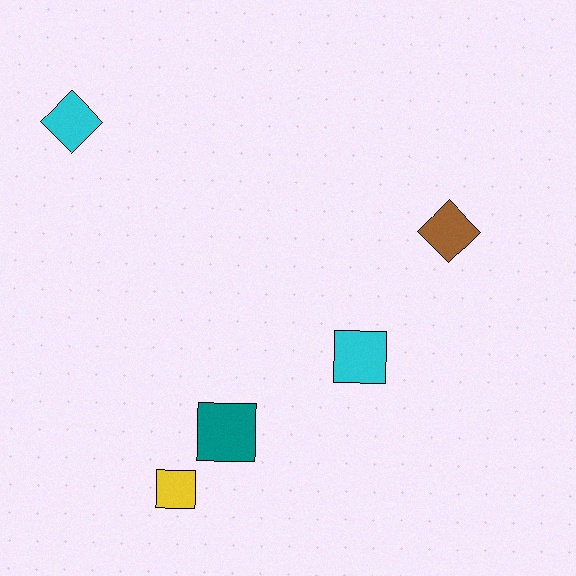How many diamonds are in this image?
There are 2 diamonds.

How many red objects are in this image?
There are no red objects.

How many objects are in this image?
There are 5 objects.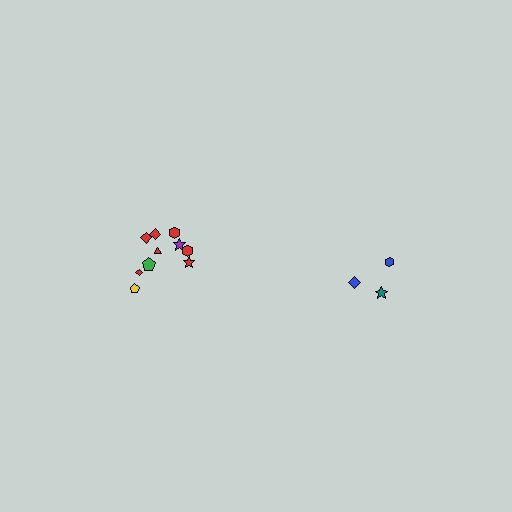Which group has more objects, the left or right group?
The left group.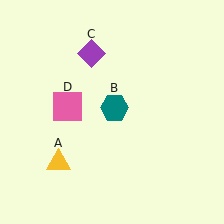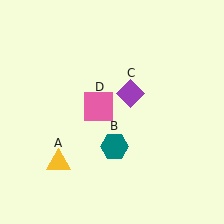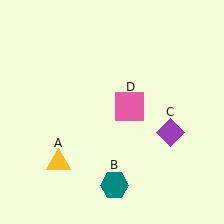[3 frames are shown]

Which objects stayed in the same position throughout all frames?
Yellow triangle (object A) remained stationary.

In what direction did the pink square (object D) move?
The pink square (object D) moved right.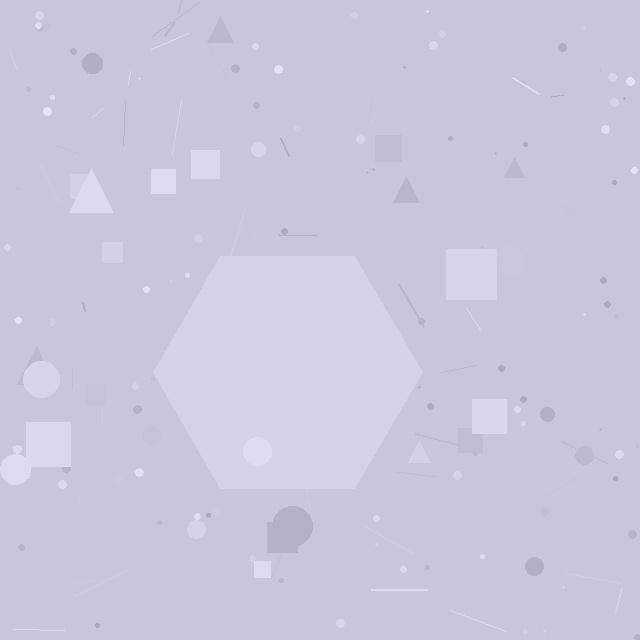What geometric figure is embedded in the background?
A hexagon is embedded in the background.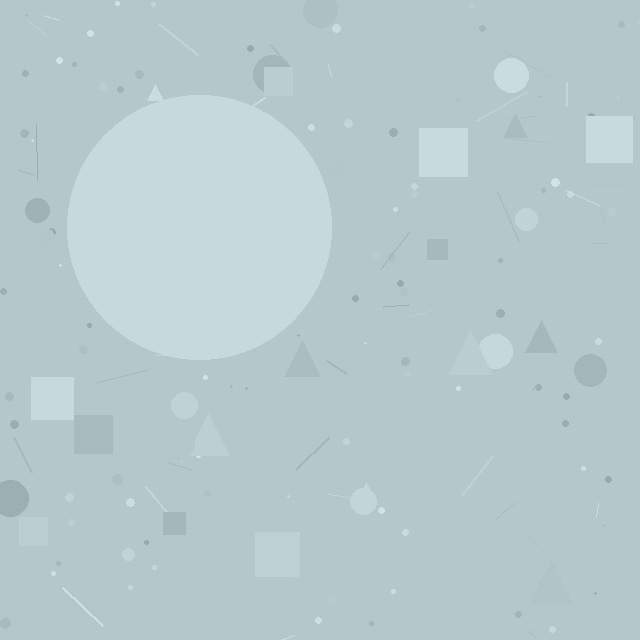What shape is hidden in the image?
A circle is hidden in the image.